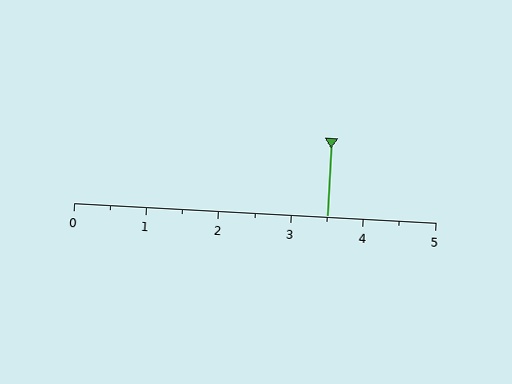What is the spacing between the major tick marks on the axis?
The major ticks are spaced 1 apart.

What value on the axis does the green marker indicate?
The marker indicates approximately 3.5.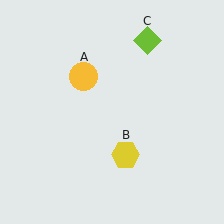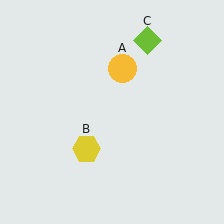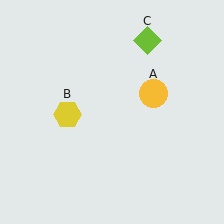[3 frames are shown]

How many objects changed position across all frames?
2 objects changed position: yellow circle (object A), yellow hexagon (object B).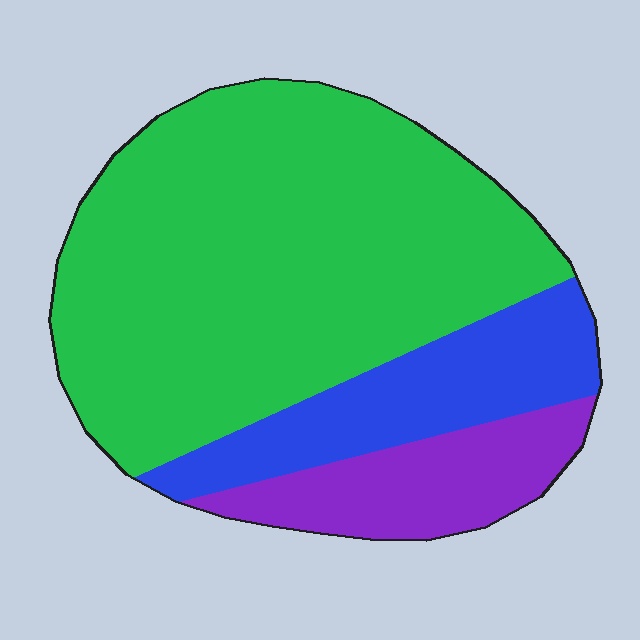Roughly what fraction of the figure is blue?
Blue takes up about one fifth (1/5) of the figure.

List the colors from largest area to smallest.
From largest to smallest: green, blue, purple.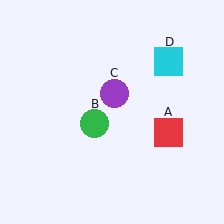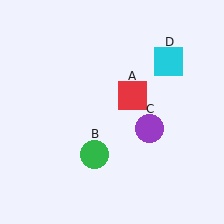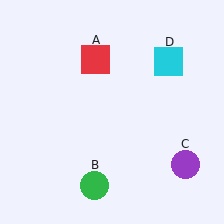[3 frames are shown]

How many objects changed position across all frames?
3 objects changed position: red square (object A), green circle (object B), purple circle (object C).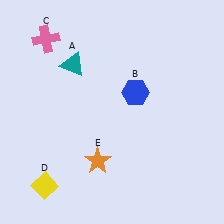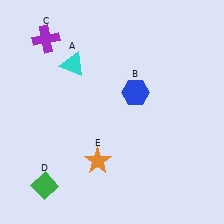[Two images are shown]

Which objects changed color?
A changed from teal to cyan. C changed from pink to purple. D changed from yellow to green.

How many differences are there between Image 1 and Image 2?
There are 3 differences between the two images.